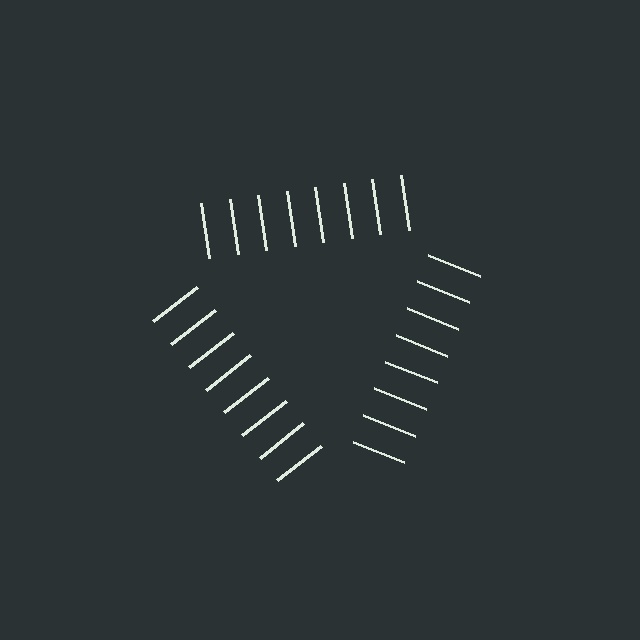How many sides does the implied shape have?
3 sides — the line-ends trace a triangle.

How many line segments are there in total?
24 — 8 along each of the 3 edges.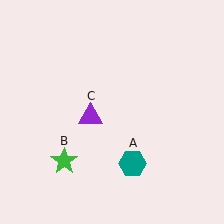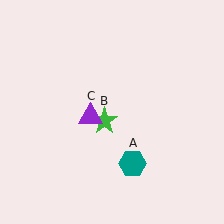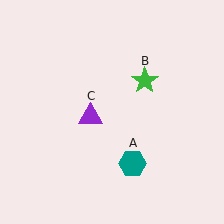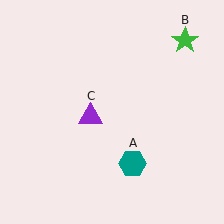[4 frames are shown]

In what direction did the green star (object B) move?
The green star (object B) moved up and to the right.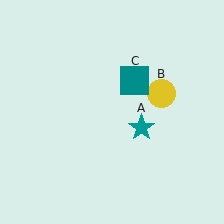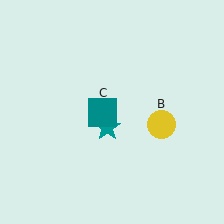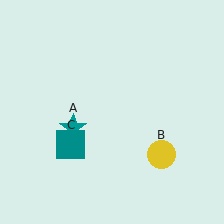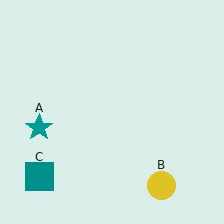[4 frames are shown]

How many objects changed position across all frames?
3 objects changed position: teal star (object A), yellow circle (object B), teal square (object C).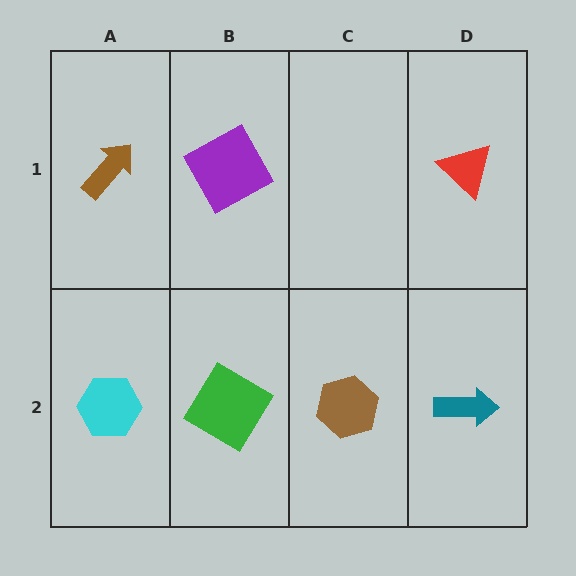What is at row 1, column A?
A brown arrow.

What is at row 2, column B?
A green diamond.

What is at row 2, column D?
A teal arrow.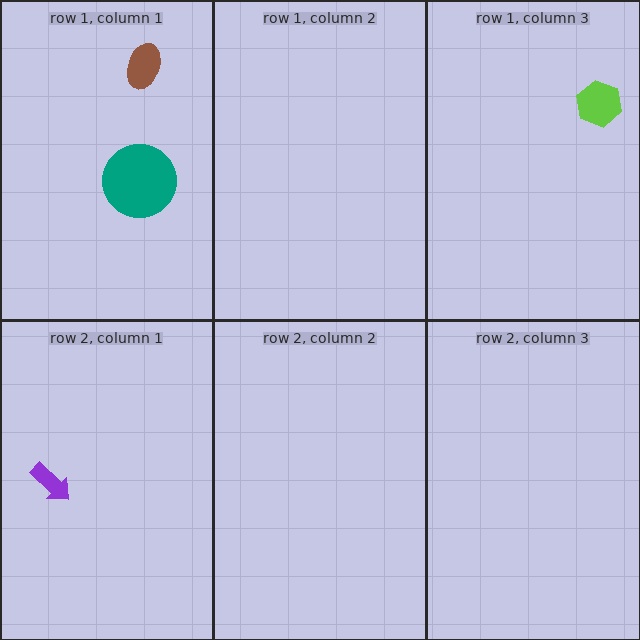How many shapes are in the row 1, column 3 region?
1.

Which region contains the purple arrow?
The row 2, column 1 region.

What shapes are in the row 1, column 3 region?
The lime hexagon.